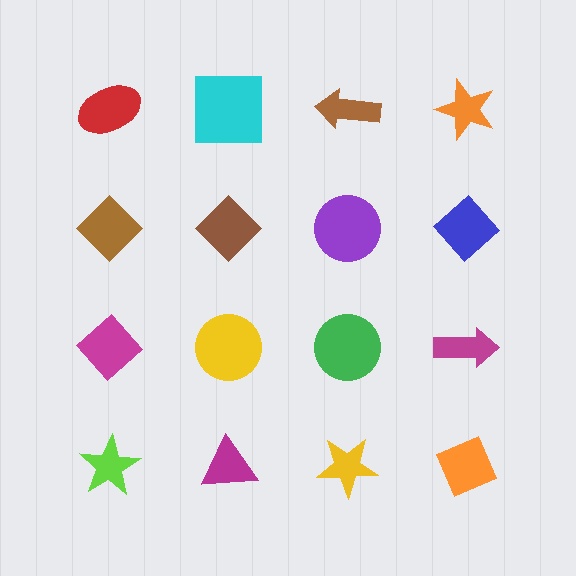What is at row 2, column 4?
A blue diamond.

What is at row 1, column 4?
An orange star.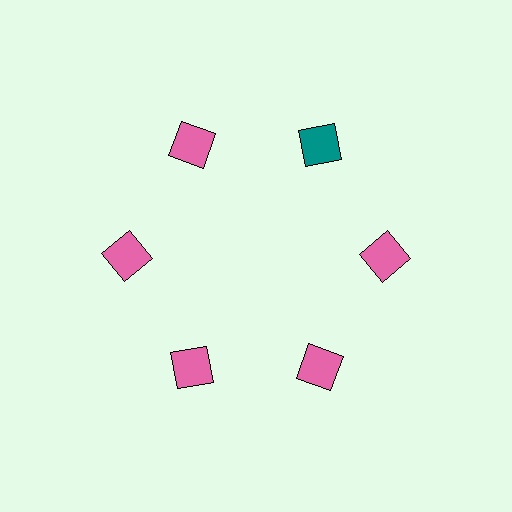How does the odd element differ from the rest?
It has a different color: teal instead of pink.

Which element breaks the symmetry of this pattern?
The teal square at roughly the 1 o'clock position breaks the symmetry. All other shapes are pink squares.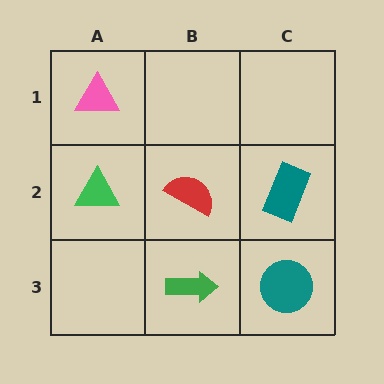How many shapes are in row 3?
2 shapes.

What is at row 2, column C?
A teal rectangle.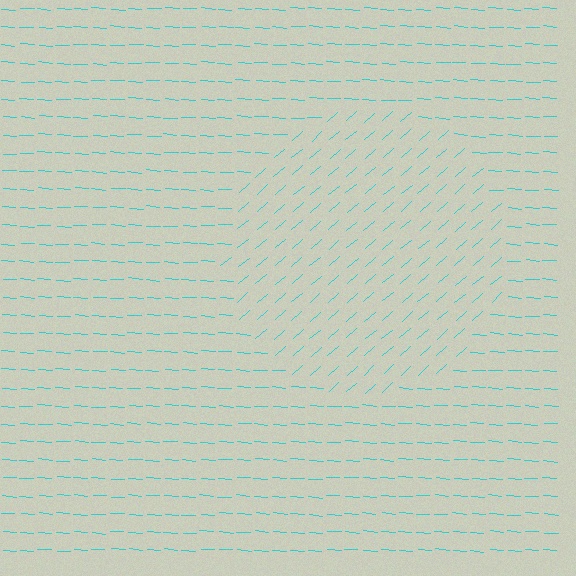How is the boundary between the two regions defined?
The boundary is defined purely by a change in line orientation (approximately 45 degrees difference). All lines are the same color and thickness.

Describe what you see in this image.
The image is filled with small cyan line segments. A circle region in the image has lines oriented differently from the surrounding lines, creating a visible texture boundary.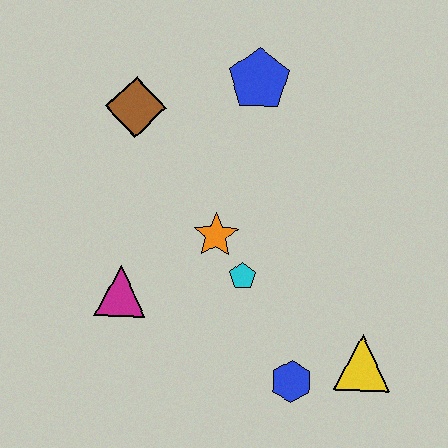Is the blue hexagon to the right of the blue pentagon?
Yes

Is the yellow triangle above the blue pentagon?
No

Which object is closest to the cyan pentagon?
The orange star is closest to the cyan pentagon.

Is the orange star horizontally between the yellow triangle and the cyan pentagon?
No